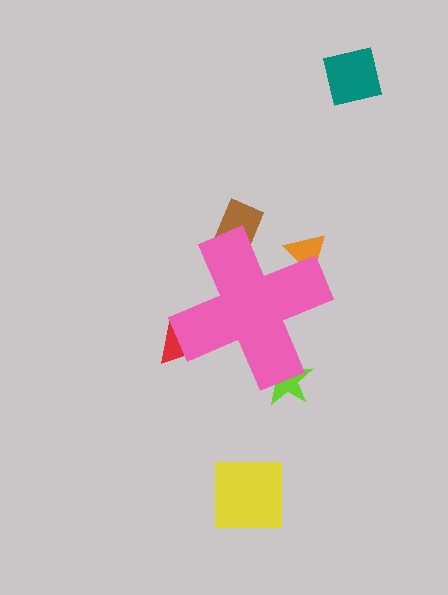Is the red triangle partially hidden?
Yes, the red triangle is partially hidden behind the pink cross.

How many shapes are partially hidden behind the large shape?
4 shapes are partially hidden.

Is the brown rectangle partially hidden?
Yes, the brown rectangle is partially hidden behind the pink cross.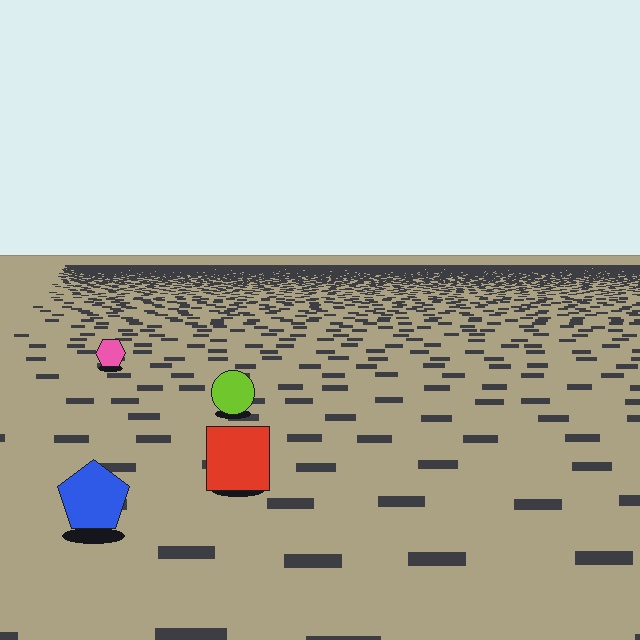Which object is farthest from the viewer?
The pink hexagon is farthest from the viewer. It appears smaller and the ground texture around it is denser.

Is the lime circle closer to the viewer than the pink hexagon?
Yes. The lime circle is closer — you can tell from the texture gradient: the ground texture is coarser near it.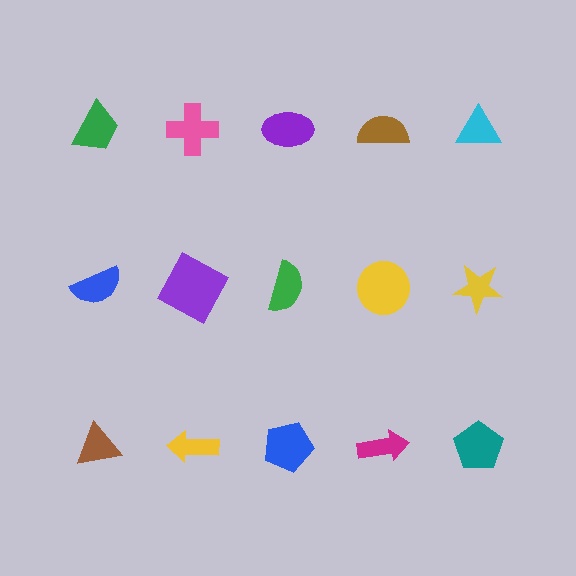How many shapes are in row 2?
5 shapes.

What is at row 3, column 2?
A yellow arrow.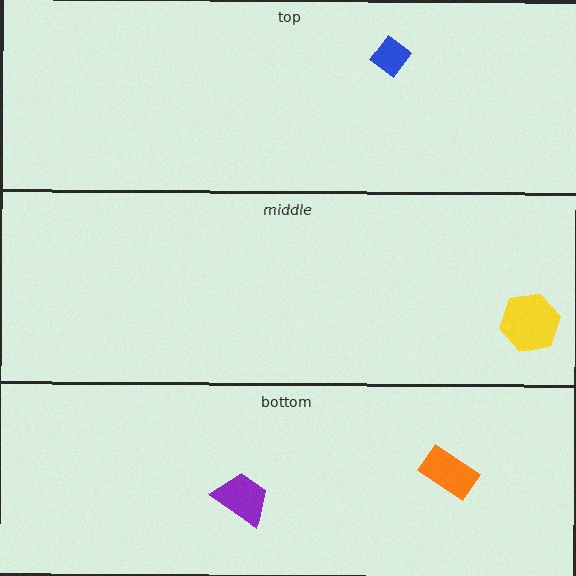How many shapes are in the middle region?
1.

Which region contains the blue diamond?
The top region.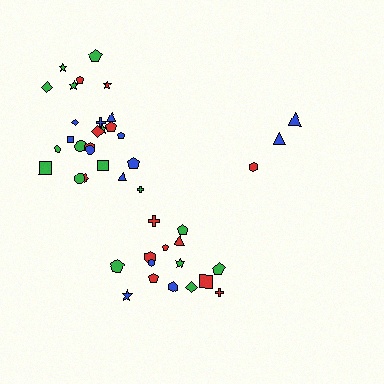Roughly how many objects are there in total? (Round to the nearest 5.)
Roughly 45 objects in total.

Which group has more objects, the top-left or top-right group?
The top-left group.